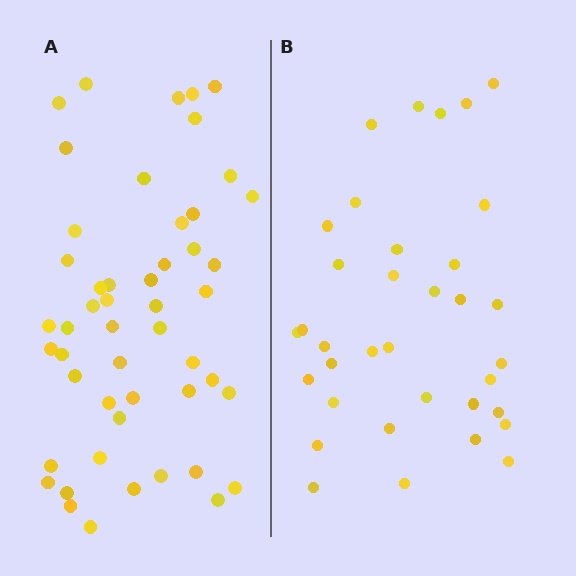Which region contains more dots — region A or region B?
Region A (the left region) has more dots.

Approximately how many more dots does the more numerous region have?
Region A has approximately 15 more dots than region B.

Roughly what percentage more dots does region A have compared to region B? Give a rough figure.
About 45% more.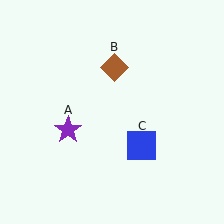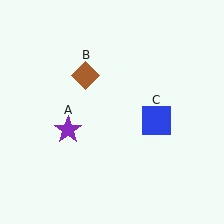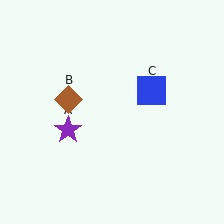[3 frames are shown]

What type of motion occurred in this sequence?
The brown diamond (object B), blue square (object C) rotated counterclockwise around the center of the scene.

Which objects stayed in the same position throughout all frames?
Purple star (object A) remained stationary.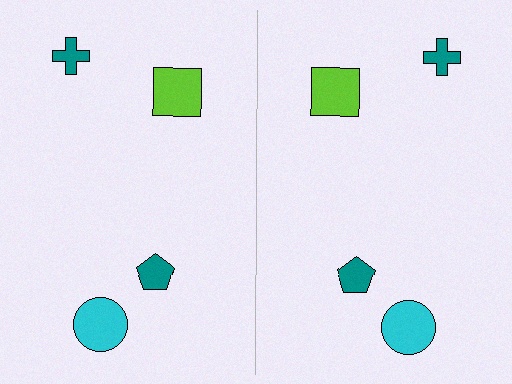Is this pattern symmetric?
Yes, this pattern has bilateral (reflection) symmetry.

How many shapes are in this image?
There are 8 shapes in this image.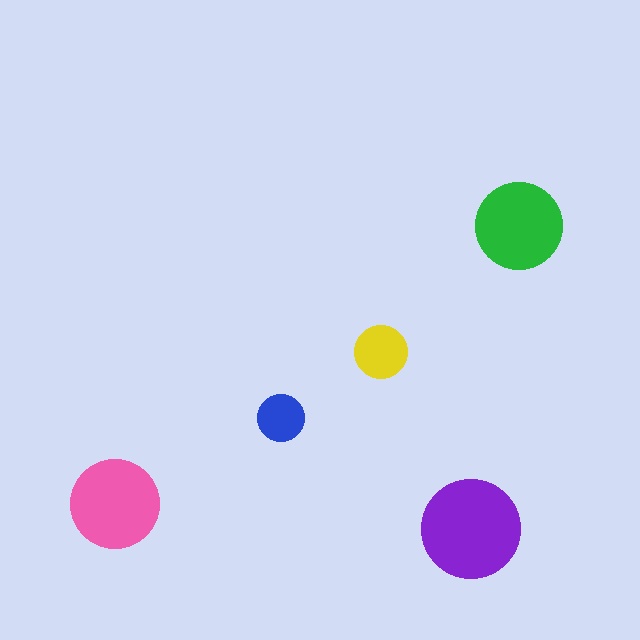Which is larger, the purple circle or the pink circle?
The purple one.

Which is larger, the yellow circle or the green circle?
The green one.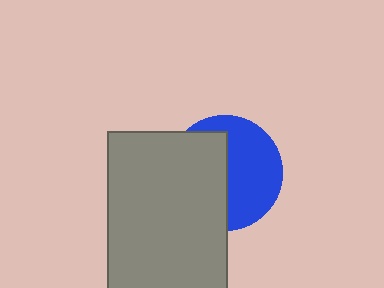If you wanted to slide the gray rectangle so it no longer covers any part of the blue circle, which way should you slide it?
Slide it left — that is the most direct way to separate the two shapes.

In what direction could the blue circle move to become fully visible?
The blue circle could move right. That would shift it out from behind the gray rectangle entirely.